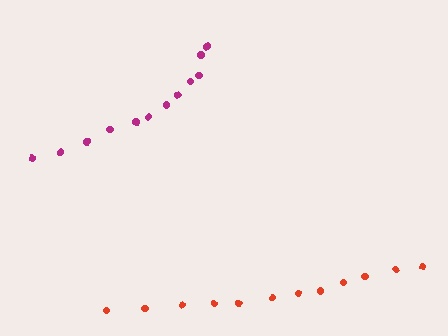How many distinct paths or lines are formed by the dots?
There are 2 distinct paths.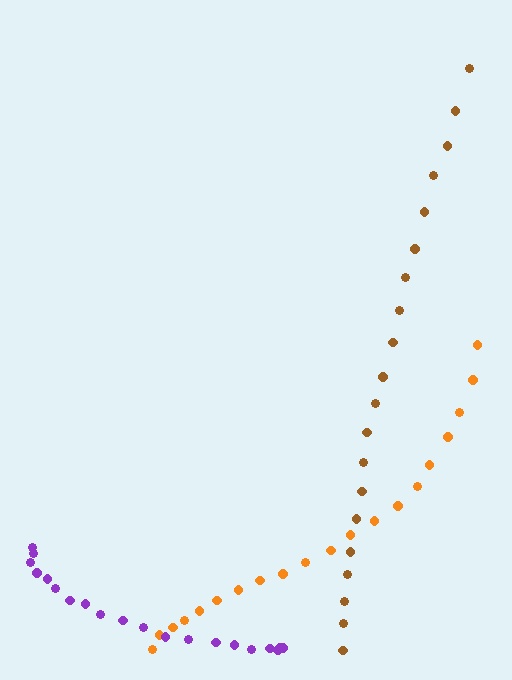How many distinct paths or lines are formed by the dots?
There are 3 distinct paths.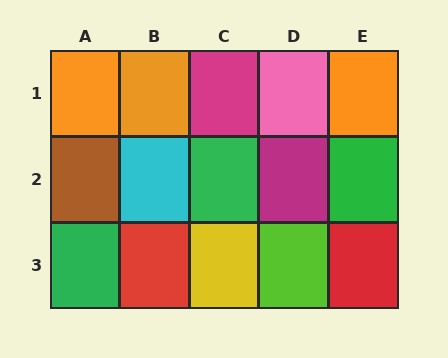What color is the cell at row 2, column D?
Magenta.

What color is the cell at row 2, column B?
Cyan.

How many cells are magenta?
2 cells are magenta.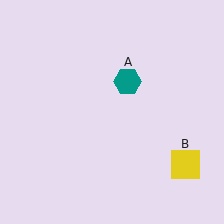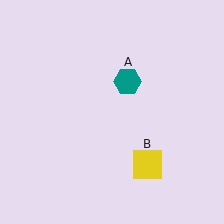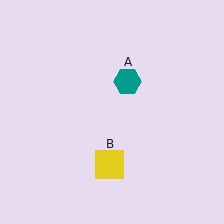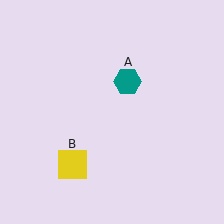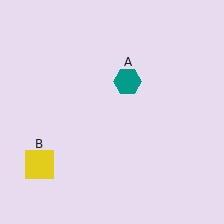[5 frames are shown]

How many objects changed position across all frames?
1 object changed position: yellow square (object B).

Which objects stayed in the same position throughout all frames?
Teal hexagon (object A) remained stationary.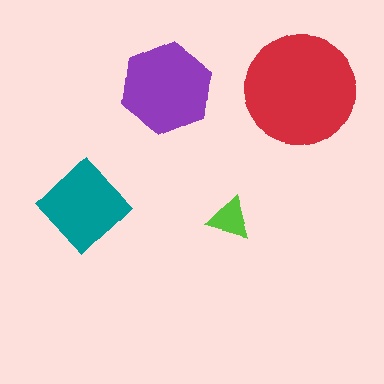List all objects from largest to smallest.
The red circle, the purple hexagon, the teal diamond, the lime triangle.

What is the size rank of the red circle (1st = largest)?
1st.